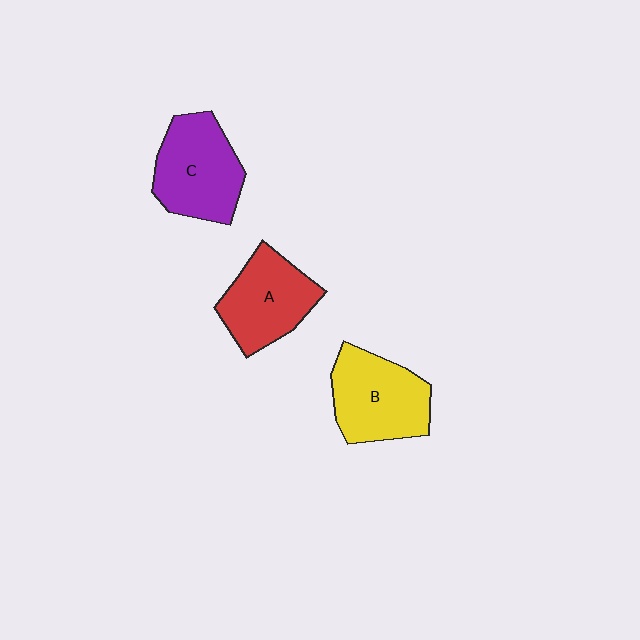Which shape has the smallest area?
Shape A (red).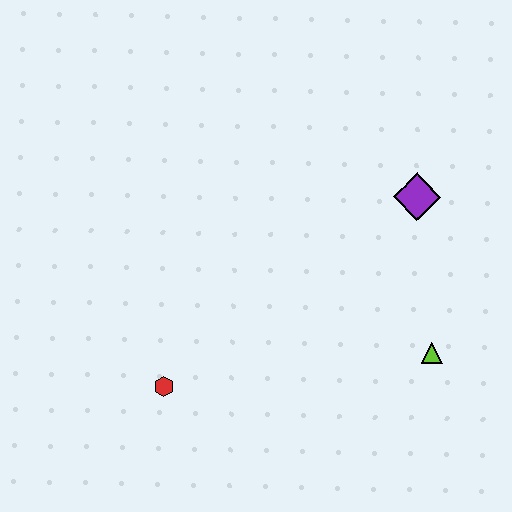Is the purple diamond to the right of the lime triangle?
No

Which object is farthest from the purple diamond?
The red hexagon is farthest from the purple diamond.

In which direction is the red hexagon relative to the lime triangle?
The red hexagon is to the left of the lime triangle.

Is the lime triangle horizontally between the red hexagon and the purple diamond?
No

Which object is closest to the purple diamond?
The lime triangle is closest to the purple diamond.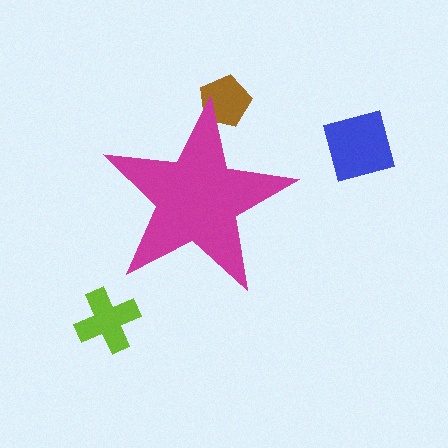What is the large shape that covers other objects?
A magenta star.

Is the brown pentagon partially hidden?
Yes, the brown pentagon is partially hidden behind the magenta star.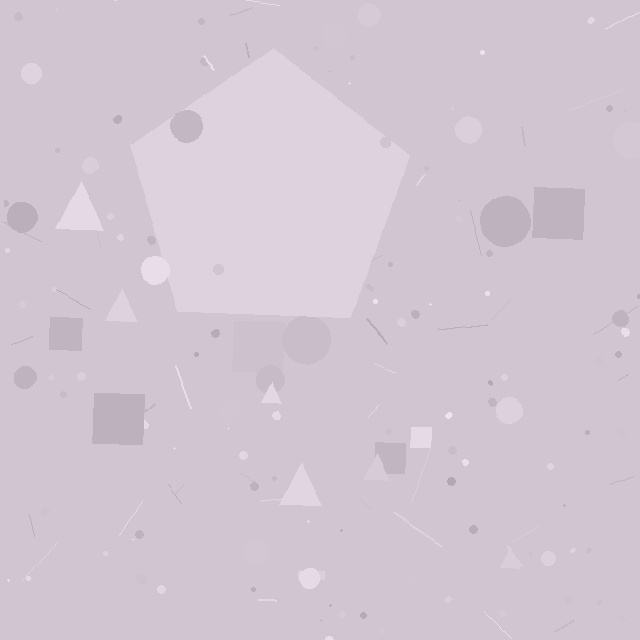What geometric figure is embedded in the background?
A pentagon is embedded in the background.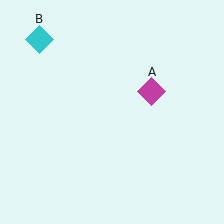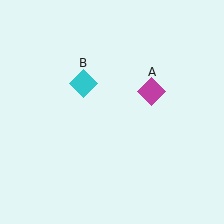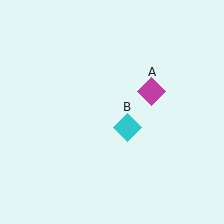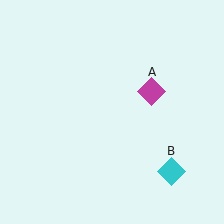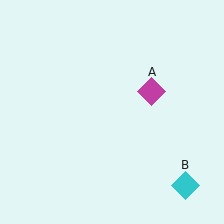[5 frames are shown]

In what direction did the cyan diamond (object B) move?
The cyan diamond (object B) moved down and to the right.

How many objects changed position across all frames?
1 object changed position: cyan diamond (object B).